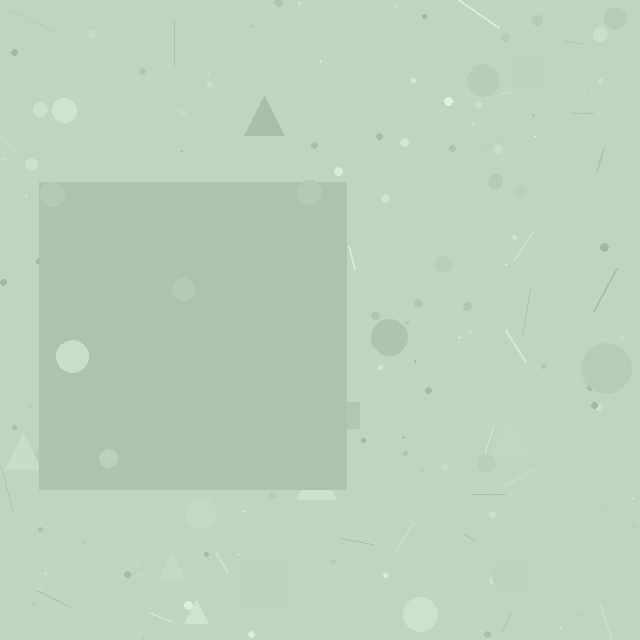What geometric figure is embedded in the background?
A square is embedded in the background.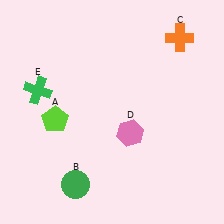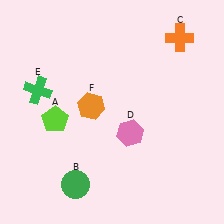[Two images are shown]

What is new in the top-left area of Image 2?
An orange hexagon (F) was added in the top-left area of Image 2.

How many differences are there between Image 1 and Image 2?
There is 1 difference between the two images.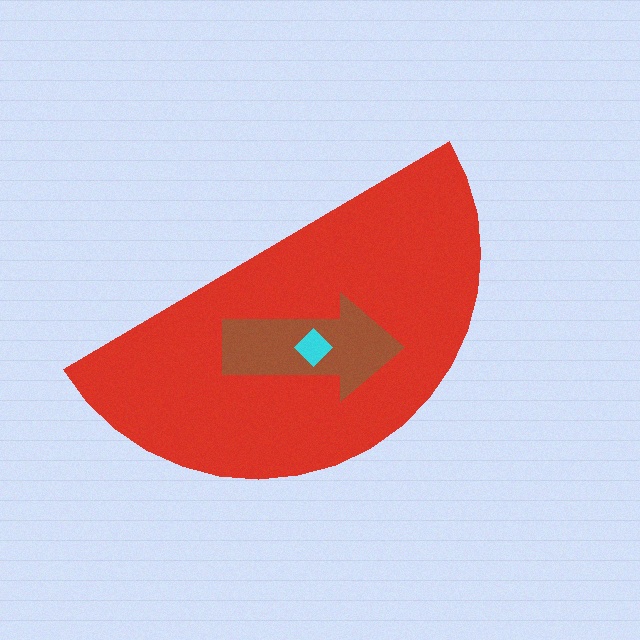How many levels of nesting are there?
3.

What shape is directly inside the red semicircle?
The brown arrow.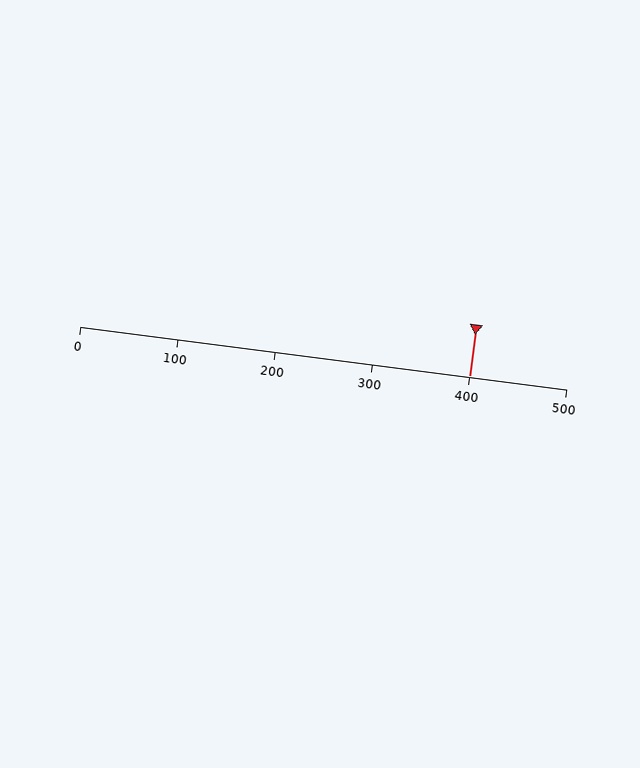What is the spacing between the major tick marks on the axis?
The major ticks are spaced 100 apart.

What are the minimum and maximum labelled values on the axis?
The axis runs from 0 to 500.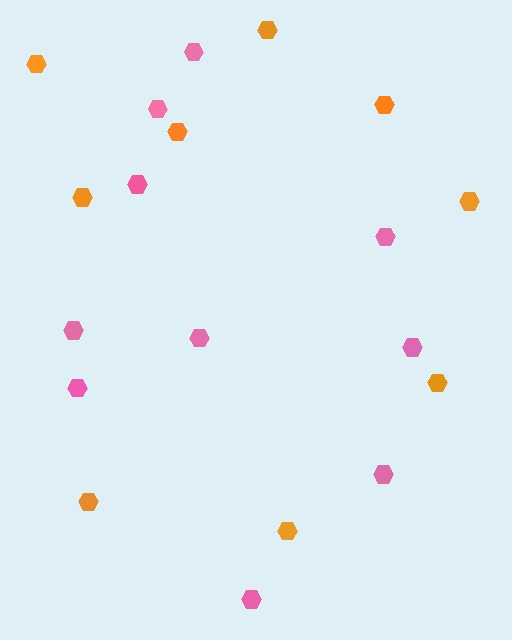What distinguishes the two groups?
There are 2 groups: one group of orange hexagons (9) and one group of pink hexagons (10).